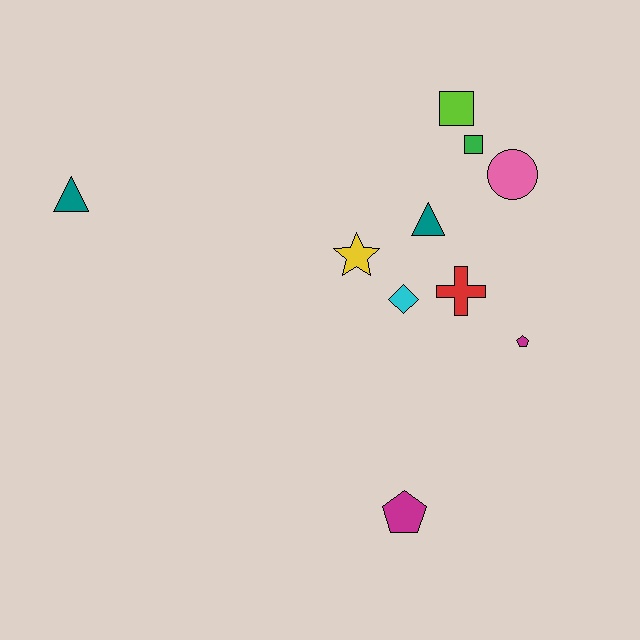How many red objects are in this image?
There is 1 red object.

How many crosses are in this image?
There is 1 cross.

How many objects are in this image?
There are 10 objects.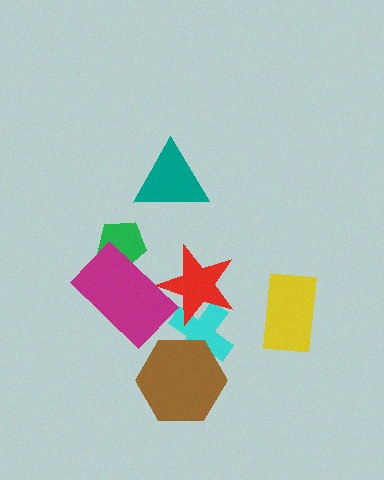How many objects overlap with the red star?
2 objects overlap with the red star.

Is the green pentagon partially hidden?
Yes, it is partially covered by another shape.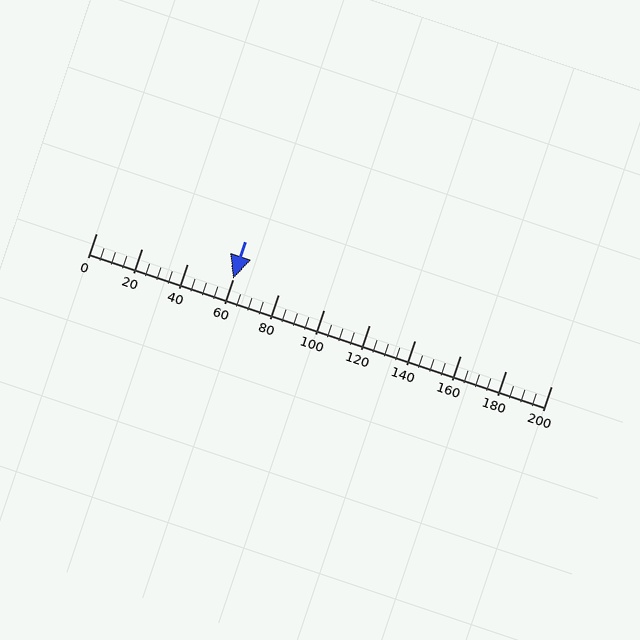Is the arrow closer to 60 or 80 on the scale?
The arrow is closer to 60.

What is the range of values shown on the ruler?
The ruler shows values from 0 to 200.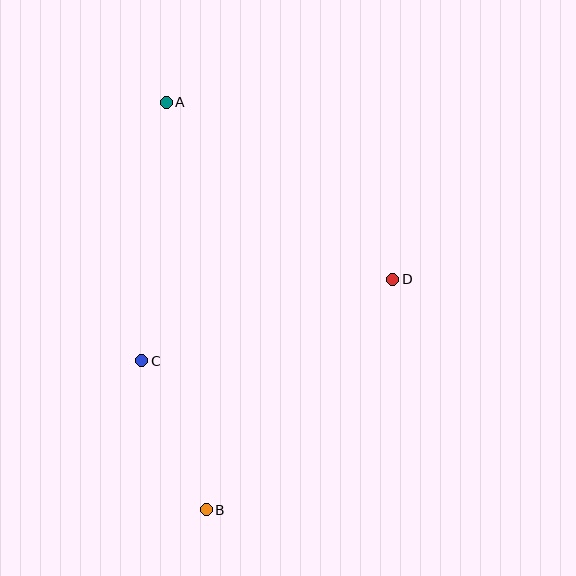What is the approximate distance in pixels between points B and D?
The distance between B and D is approximately 297 pixels.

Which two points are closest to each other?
Points B and C are closest to each other.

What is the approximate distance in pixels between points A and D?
The distance between A and D is approximately 287 pixels.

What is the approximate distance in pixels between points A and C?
The distance between A and C is approximately 260 pixels.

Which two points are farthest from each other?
Points A and B are farthest from each other.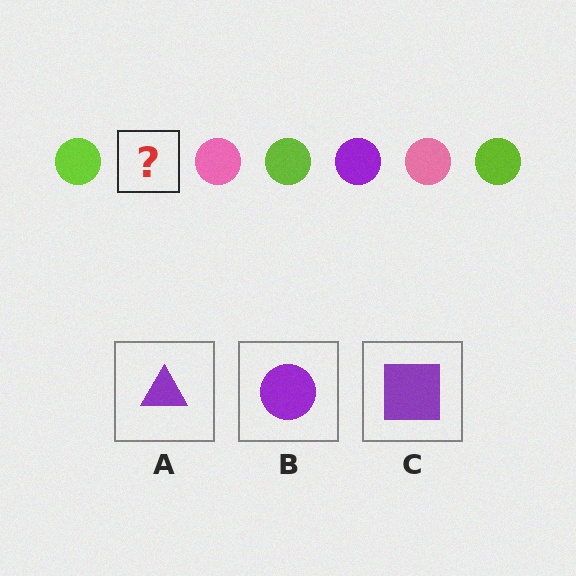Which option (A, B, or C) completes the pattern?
B.